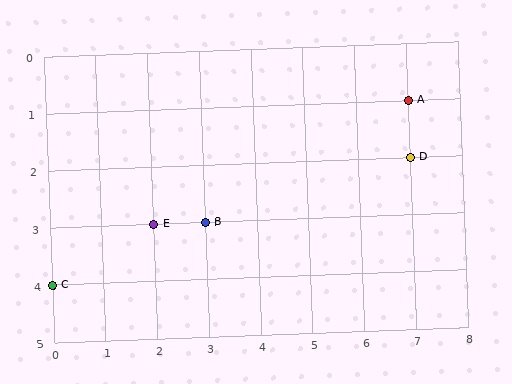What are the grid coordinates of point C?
Point C is at grid coordinates (0, 4).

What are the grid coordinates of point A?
Point A is at grid coordinates (7, 1).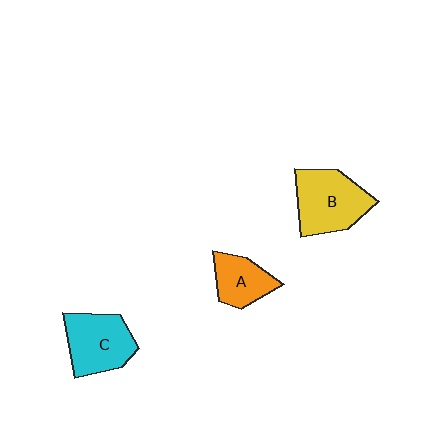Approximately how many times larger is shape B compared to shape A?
Approximately 1.6 times.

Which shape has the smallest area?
Shape A (orange).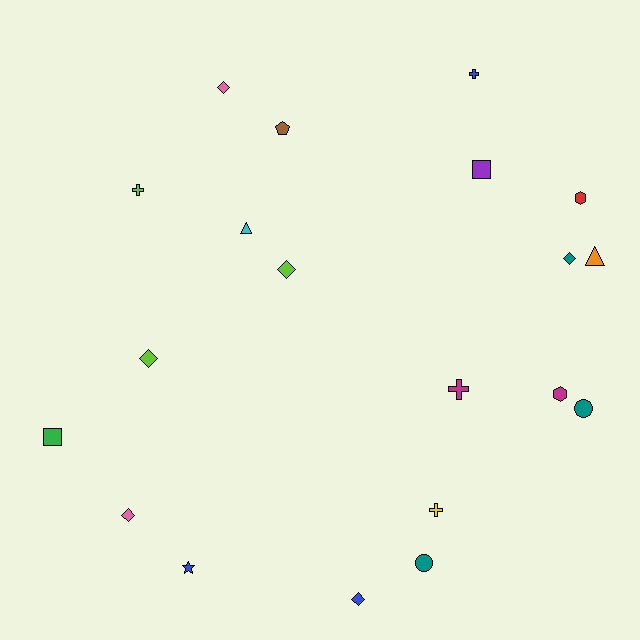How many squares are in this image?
There are 2 squares.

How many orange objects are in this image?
There is 1 orange object.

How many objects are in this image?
There are 20 objects.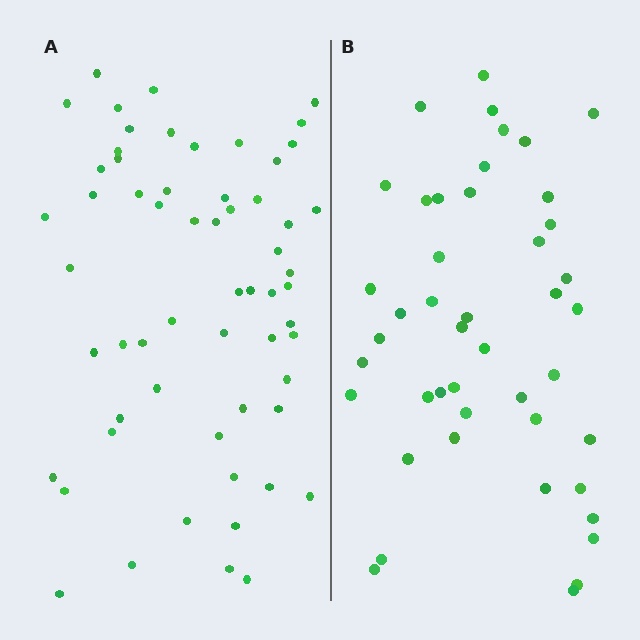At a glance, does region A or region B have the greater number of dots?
Region A (the left region) has more dots.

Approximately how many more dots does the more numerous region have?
Region A has approximately 15 more dots than region B.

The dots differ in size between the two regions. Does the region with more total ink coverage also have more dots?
No. Region B has more total ink coverage because its dots are larger, but region A actually contains more individual dots. Total area can be misleading — the number of items is what matters here.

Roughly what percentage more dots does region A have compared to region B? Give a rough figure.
About 35% more.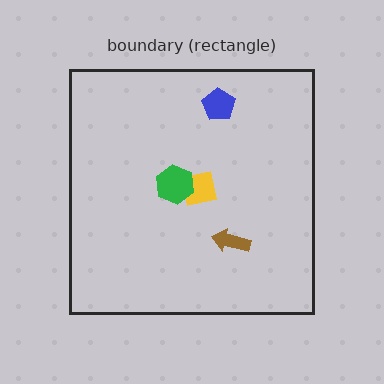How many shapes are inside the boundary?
4 inside, 0 outside.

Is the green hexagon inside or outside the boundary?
Inside.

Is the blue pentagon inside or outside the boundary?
Inside.